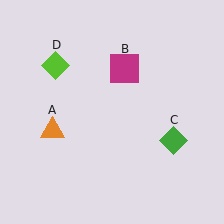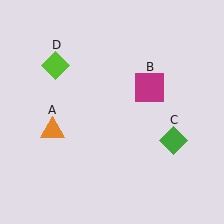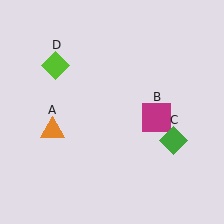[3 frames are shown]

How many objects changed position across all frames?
1 object changed position: magenta square (object B).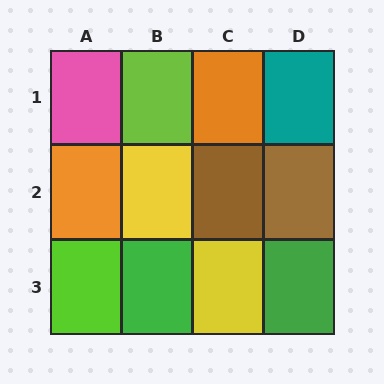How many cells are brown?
2 cells are brown.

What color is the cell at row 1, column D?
Teal.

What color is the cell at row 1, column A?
Pink.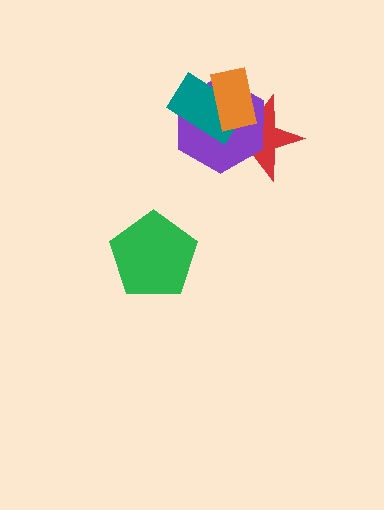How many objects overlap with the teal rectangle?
3 objects overlap with the teal rectangle.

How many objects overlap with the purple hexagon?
3 objects overlap with the purple hexagon.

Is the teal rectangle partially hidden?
Yes, it is partially covered by another shape.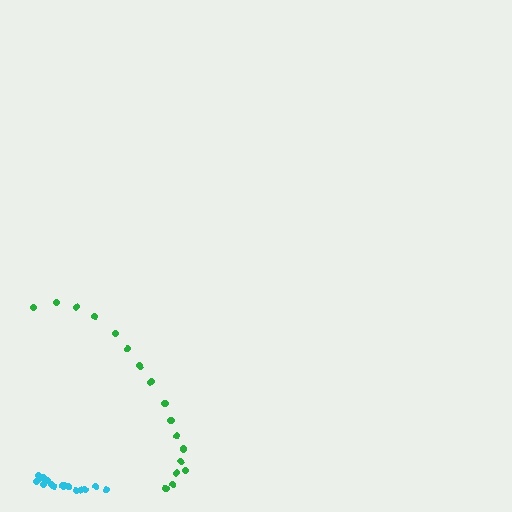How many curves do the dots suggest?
There are 2 distinct paths.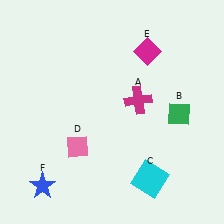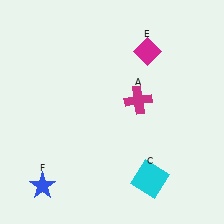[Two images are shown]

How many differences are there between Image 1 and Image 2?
There are 2 differences between the two images.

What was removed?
The pink diamond (D), the green diamond (B) were removed in Image 2.